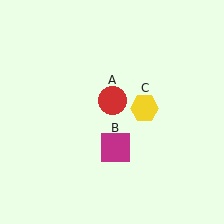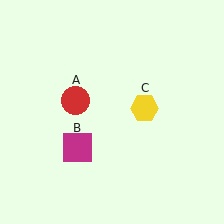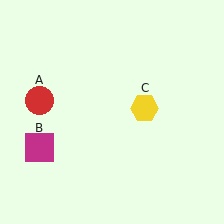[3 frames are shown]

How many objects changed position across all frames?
2 objects changed position: red circle (object A), magenta square (object B).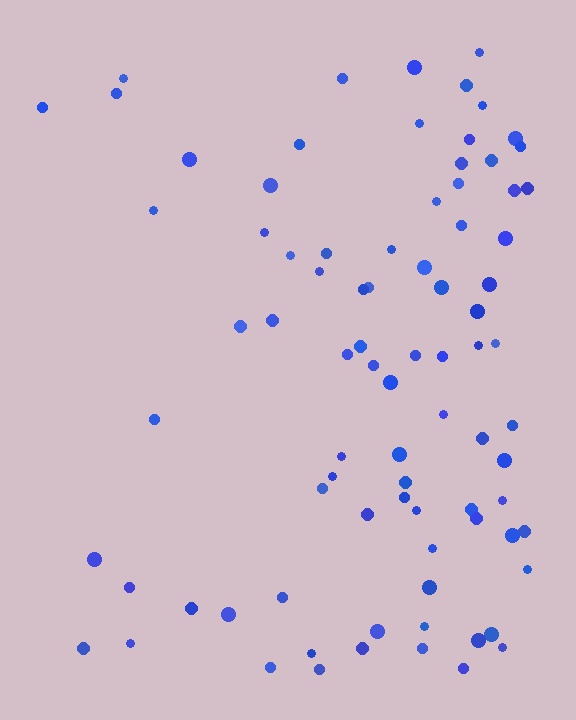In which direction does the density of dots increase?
From left to right, with the right side densest.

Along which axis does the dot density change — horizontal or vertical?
Horizontal.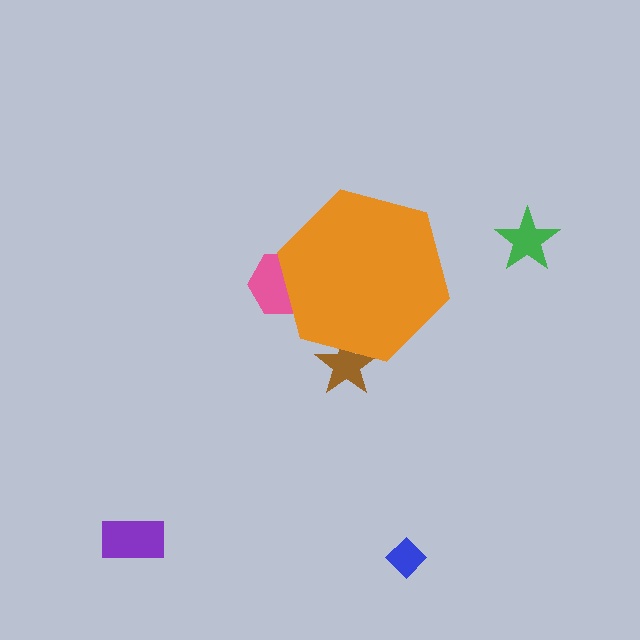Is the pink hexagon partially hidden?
Yes, the pink hexagon is partially hidden behind the orange hexagon.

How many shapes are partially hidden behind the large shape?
2 shapes are partially hidden.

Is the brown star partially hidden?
Yes, the brown star is partially hidden behind the orange hexagon.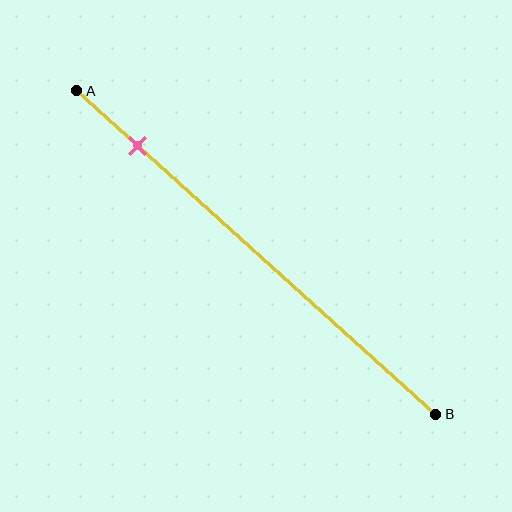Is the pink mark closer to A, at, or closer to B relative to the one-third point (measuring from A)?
The pink mark is closer to point A than the one-third point of segment AB.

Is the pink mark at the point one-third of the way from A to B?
No, the mark is at about 15% from A, not at the 33% one-third point.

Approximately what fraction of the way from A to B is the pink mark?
The pink mark is approximately 15% of the way from A to B.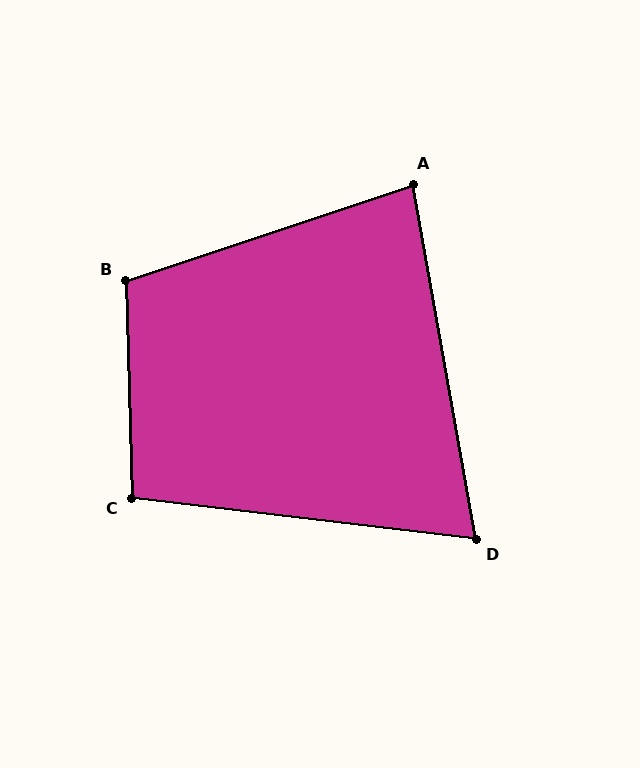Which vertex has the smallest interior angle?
D, at approximately 73 degrees.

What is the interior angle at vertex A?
Approximately 82 degrees (acute).